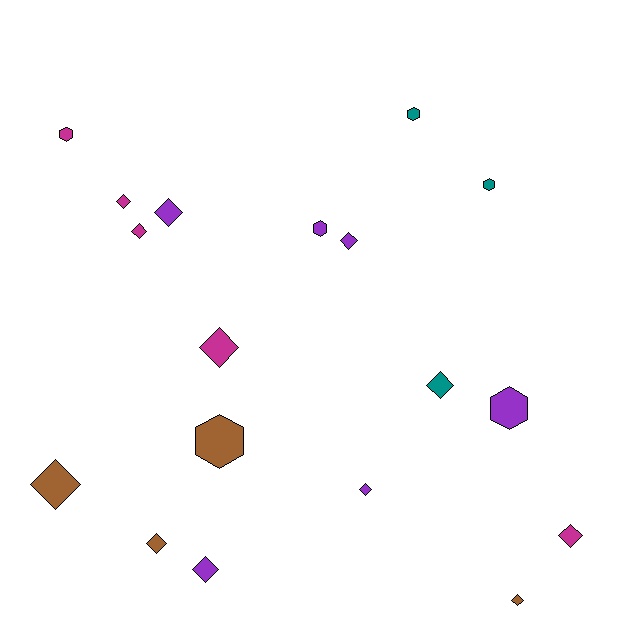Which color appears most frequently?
Purple, with 6 objects.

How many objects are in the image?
There are 18 objects.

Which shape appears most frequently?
Diamond, with 12 objects.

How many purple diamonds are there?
There are 4 purple diamonds.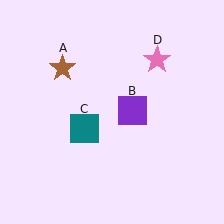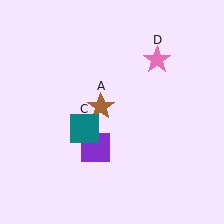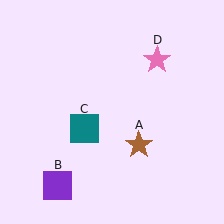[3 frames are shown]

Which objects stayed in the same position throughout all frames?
Teal square (object C) and pink star (object D) remained stationary.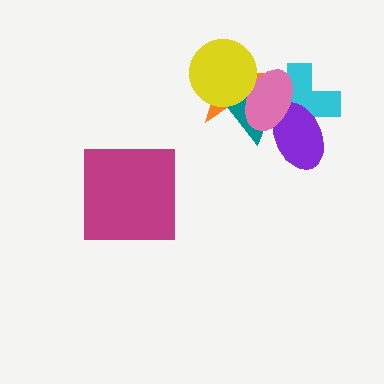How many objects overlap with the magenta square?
0 objects overlap with the magenta square.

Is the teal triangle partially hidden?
Yes, it is partially covered by another shape.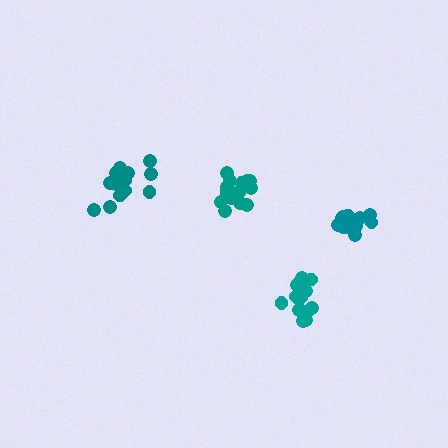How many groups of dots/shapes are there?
There are 4 groups.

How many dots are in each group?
Group 1: 16 dots, Group 2: 14 dots, Group 3: 14 dots, Group 4: 15 dots (59 total).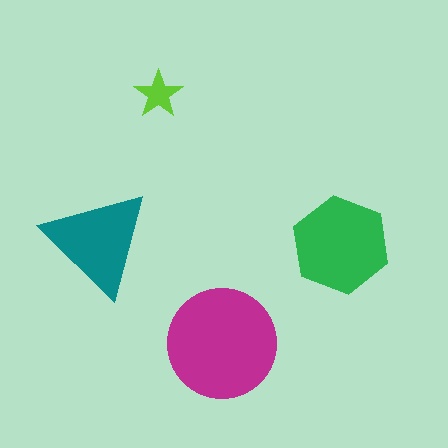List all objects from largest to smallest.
The magenta circle, the green hexagon, the teal triangle, the lime star.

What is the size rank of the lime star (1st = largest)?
4th.